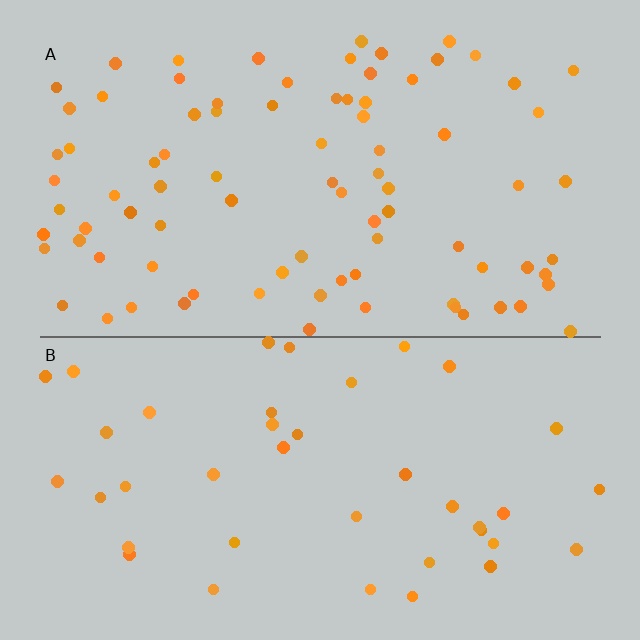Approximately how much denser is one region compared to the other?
Approximately 2.1× — region A over region B.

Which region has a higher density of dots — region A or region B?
A (the top).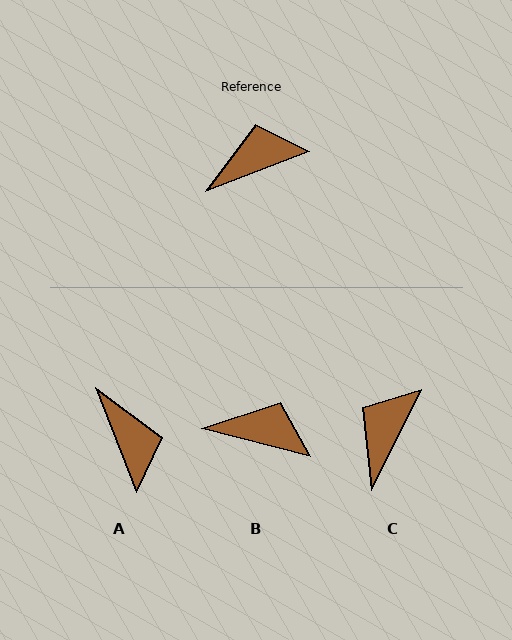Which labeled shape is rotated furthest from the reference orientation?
A, about 90 degrees away.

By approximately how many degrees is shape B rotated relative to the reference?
Approximately 36 degrees clockwise.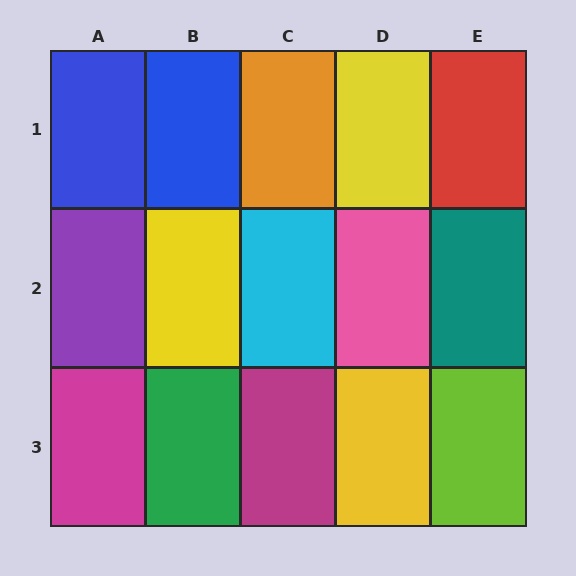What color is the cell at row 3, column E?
Lime.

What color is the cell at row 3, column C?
Magenta.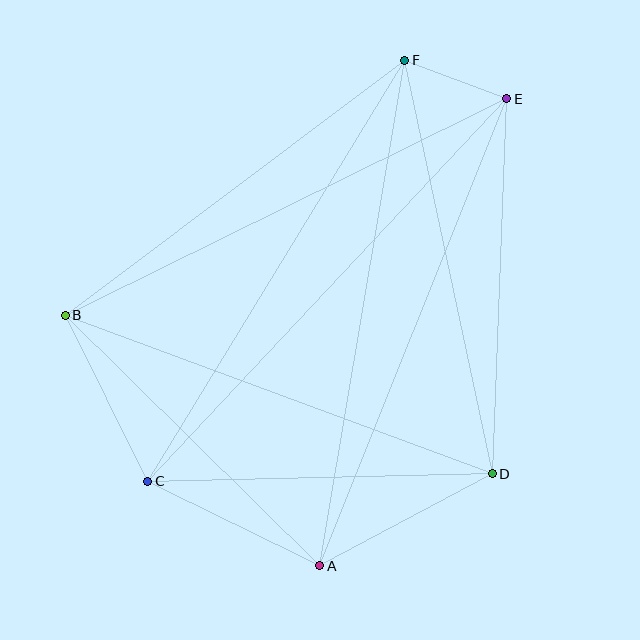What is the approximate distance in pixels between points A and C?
The distance between A and C is approximately 192 pixels.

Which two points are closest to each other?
Points E and F are closest to each other.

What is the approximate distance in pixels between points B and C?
The distance between B and C is approximately 185 pixels.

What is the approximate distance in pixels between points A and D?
The distance between A and D is approximately 195 pixels.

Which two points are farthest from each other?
Points C and E are farthest from each other.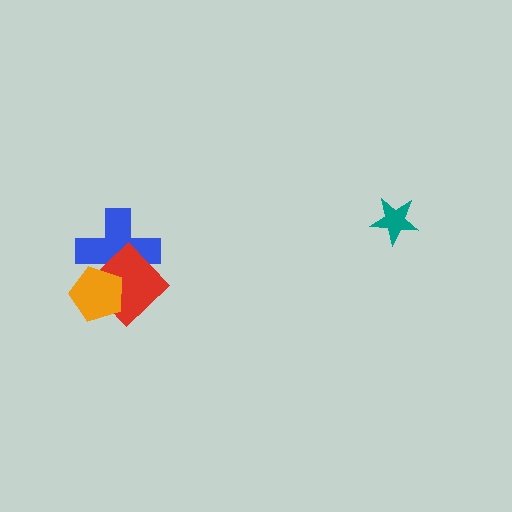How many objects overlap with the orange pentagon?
2 objects overlap with the orange pentagon.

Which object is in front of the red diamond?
The orange pentagon is in front of the red diamond.